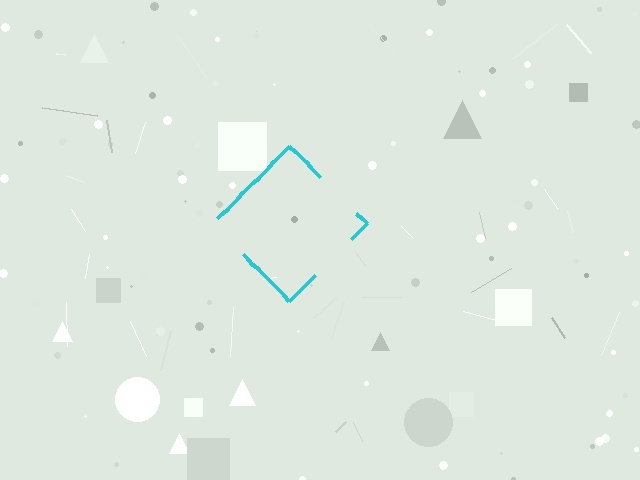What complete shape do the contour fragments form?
The contour fragments form a diamond.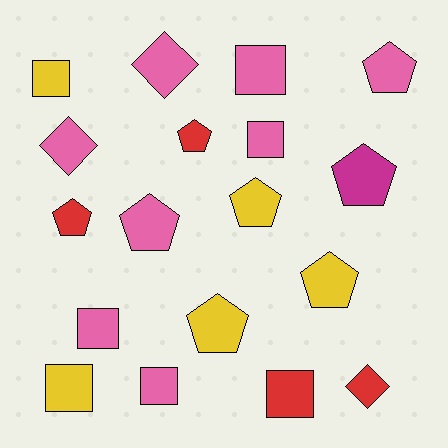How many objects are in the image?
There are 18 objects.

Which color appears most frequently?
Pink, with 8 objects.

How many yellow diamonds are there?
There are no yellow diamonds.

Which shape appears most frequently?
Pentagon, with 8 objects.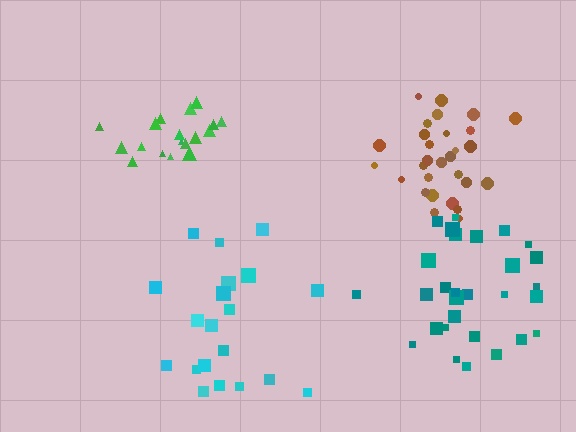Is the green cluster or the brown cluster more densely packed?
Brown.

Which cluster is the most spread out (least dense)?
Cyan.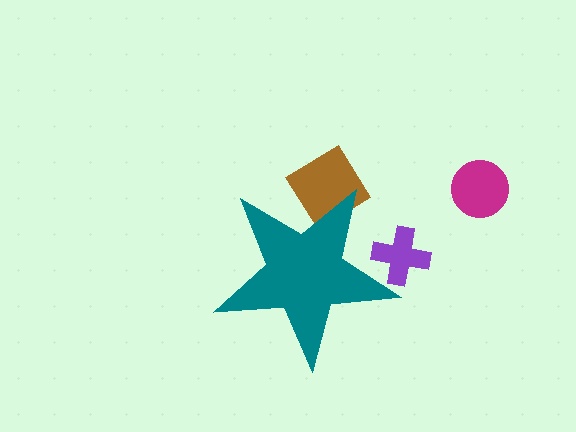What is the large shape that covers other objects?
A teal star.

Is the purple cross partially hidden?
Yes, the purple cross is partially hidden behind the teal star.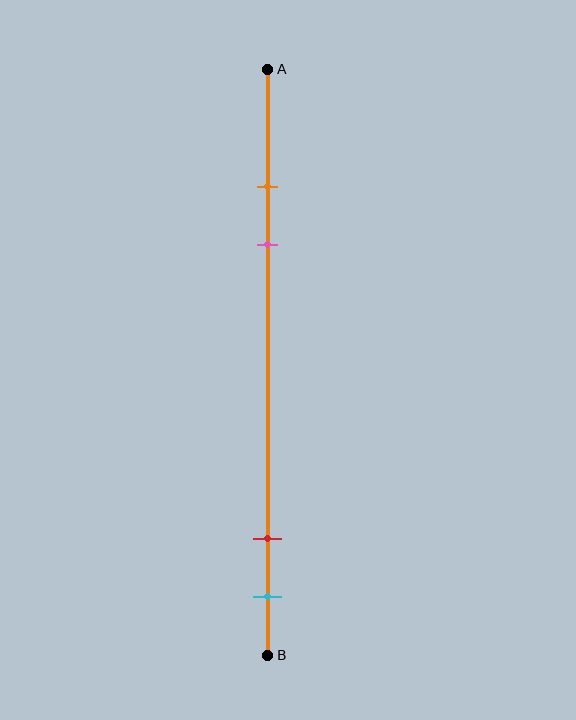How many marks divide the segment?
There are 4 marks dividing the segment.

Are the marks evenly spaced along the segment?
No, the marks are not evenly spaced.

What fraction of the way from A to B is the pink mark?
The pink mark is approximately 30% (0.3) of the way from A to B.